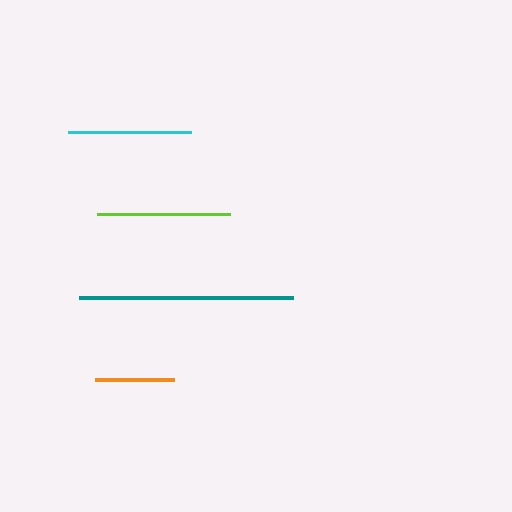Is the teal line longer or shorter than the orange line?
The teal line is longer than the orange line.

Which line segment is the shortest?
The orange line is the shortest at approximately 79 pixels.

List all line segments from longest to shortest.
From longest to shortest: teal, lime, cyan, orange.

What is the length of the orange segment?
The orange segment is approximately 79 pixels long.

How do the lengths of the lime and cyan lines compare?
The lime and cyan lines are approximately the same length.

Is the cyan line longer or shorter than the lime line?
The lime line is longer than the cyan line.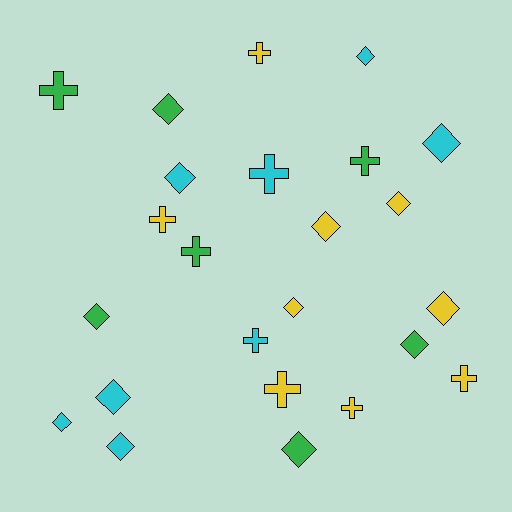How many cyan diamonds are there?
There are 6 cyan diamonds.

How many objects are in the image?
There are 24 objects.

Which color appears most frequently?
Yellow, with 9 objects.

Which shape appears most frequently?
Diamond, with 14 objects.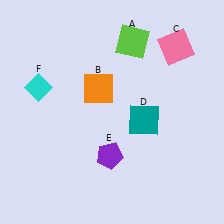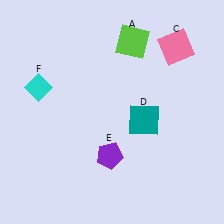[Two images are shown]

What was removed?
The orange square (B) was removed in Image 2.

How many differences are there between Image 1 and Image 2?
There is 1 difference between the two images.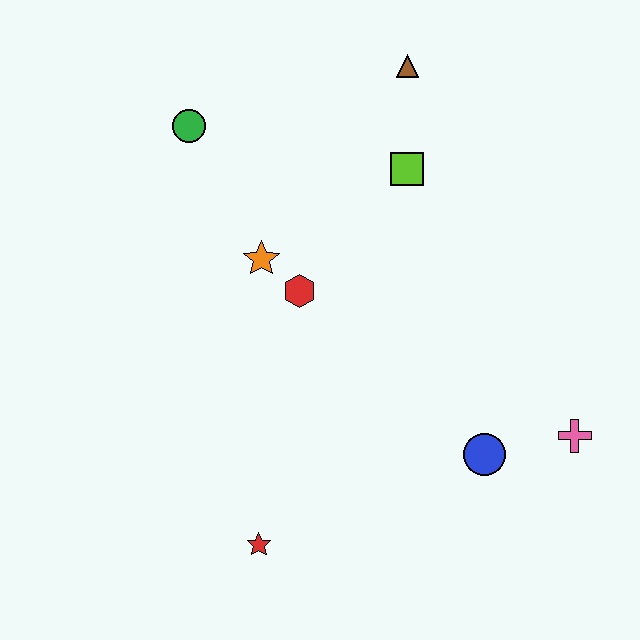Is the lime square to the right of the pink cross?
No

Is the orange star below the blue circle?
No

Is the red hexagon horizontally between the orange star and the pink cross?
Yes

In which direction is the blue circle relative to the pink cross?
The blue circle is to the left of the pink cross.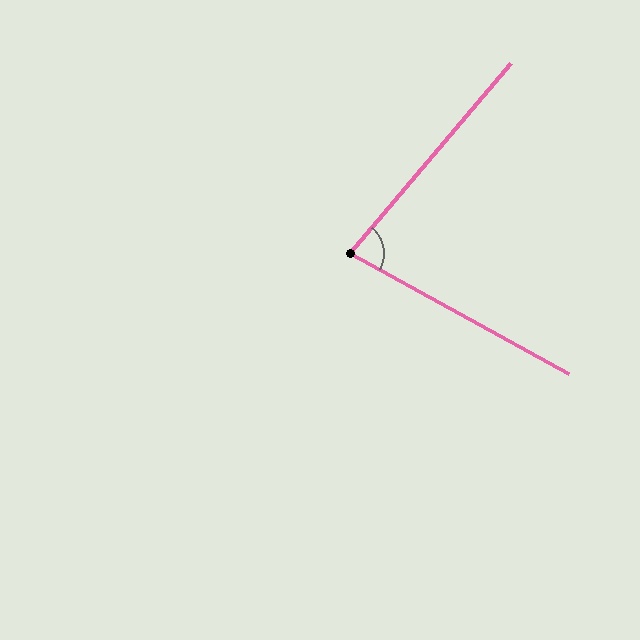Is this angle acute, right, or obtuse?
It is acute.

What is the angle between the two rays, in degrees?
Approximately 78 degrees.